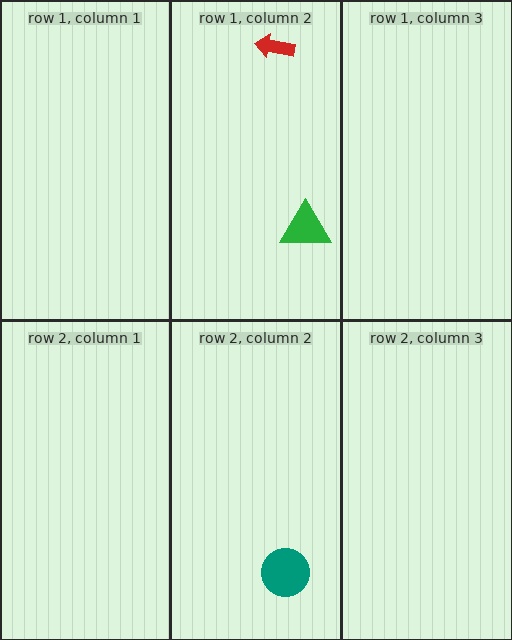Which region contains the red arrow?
The row 1, column 2 region.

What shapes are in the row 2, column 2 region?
The teal circle.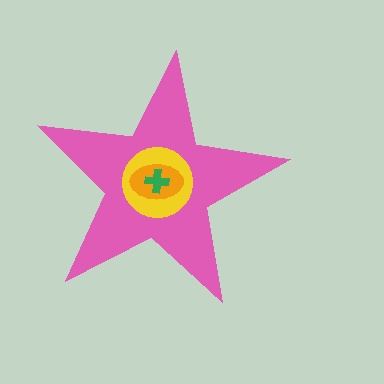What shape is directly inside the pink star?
The yellow circle.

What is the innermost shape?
The green cross.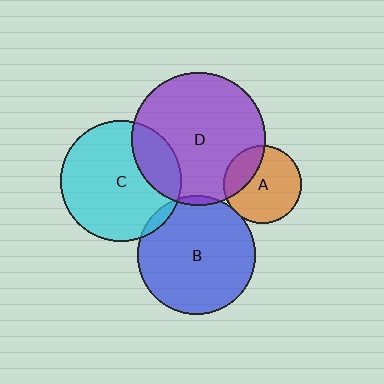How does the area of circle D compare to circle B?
Approximately 1.3 times.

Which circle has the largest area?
Circle D (purple).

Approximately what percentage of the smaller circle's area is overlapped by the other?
Approximately 20%.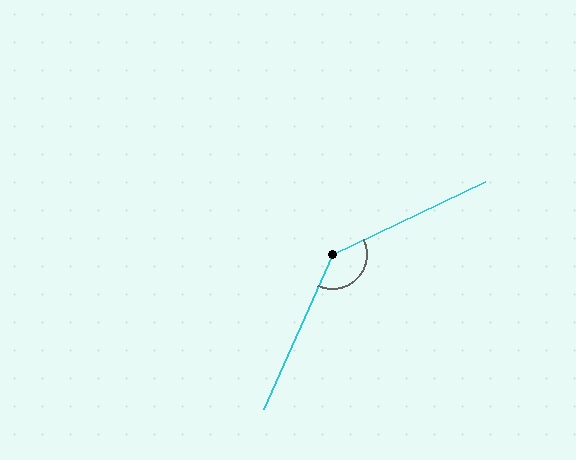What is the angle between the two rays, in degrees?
Approximately 140 degrees.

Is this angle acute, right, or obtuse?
It is obtuse.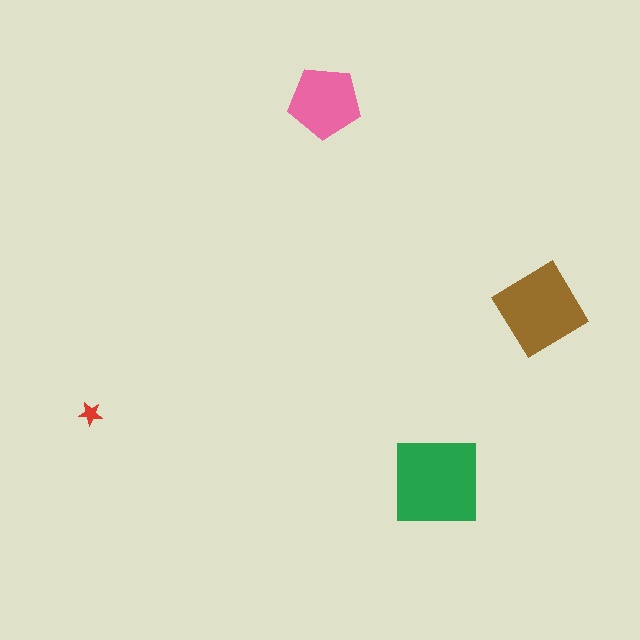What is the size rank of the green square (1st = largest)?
1st.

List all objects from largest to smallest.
The green square, the brown diamond, the pink pentagon, the red star.